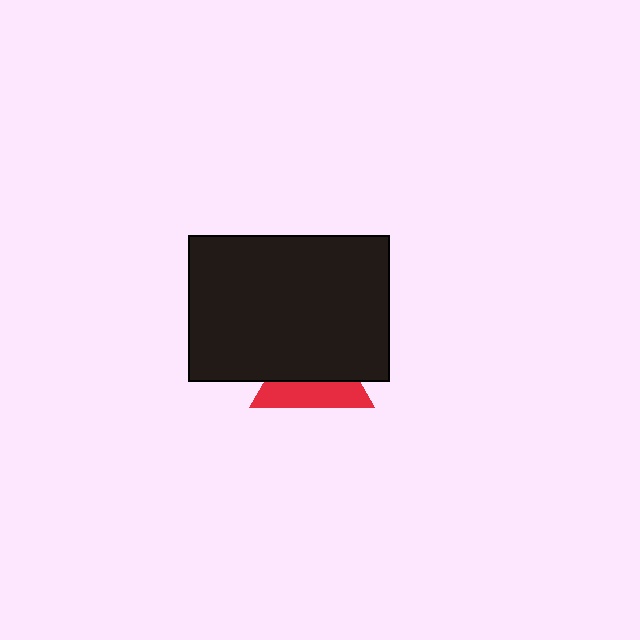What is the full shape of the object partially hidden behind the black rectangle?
The partially hidden object is a red triangle.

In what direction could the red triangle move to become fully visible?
The red triangle could move down. That would shift it out from behind the black rectangle entirely.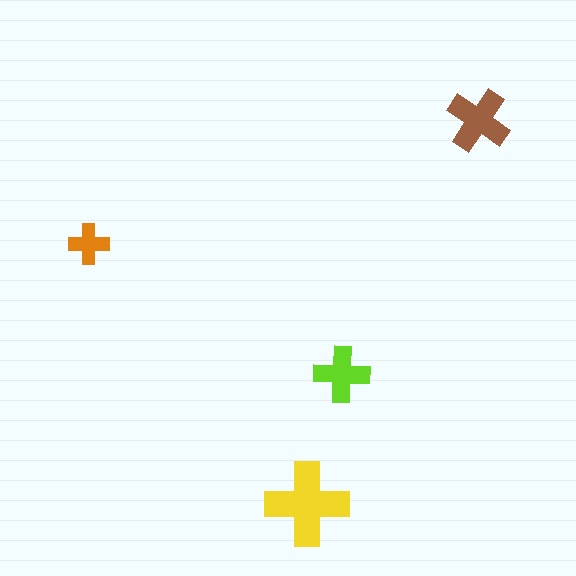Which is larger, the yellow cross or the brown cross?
The yellow one.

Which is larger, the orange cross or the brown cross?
The brown one.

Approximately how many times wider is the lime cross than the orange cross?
About 1.5 times wider.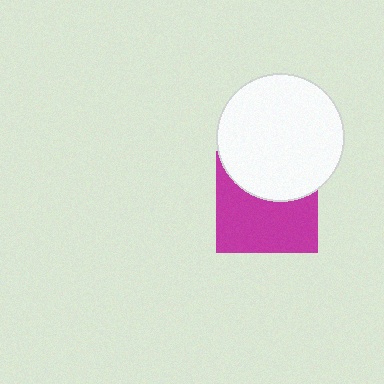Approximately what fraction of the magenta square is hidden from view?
Roughly 39% of the magenta square is hidden behind the white circle.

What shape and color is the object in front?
The object in front is a white circle.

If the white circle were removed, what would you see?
You would see the complete magenta square.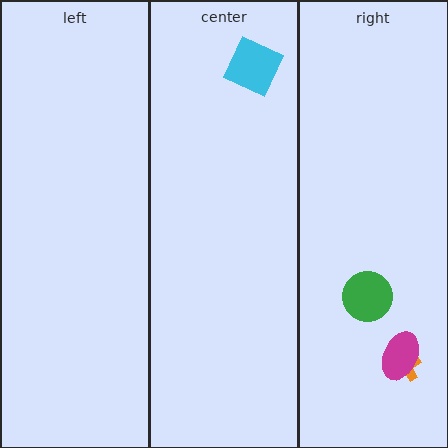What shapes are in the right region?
The orange cross, the green circle, the magenta ellipse.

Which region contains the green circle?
The right region.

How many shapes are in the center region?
1.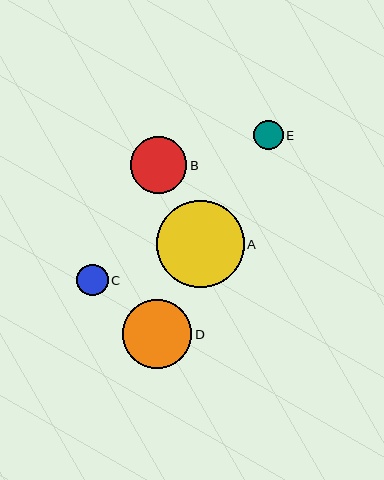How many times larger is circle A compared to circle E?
Circle A is approximately 3.0 times the size of circle E.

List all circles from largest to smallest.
From largest to smallest: A, D, B, C, E.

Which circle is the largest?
Circle A is the largest with a size of approximately 88 pixels.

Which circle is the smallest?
Circle E is the smallest with a size of approximately 29 pixels.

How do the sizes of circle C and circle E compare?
Circle C and circle E are approximately the same size.